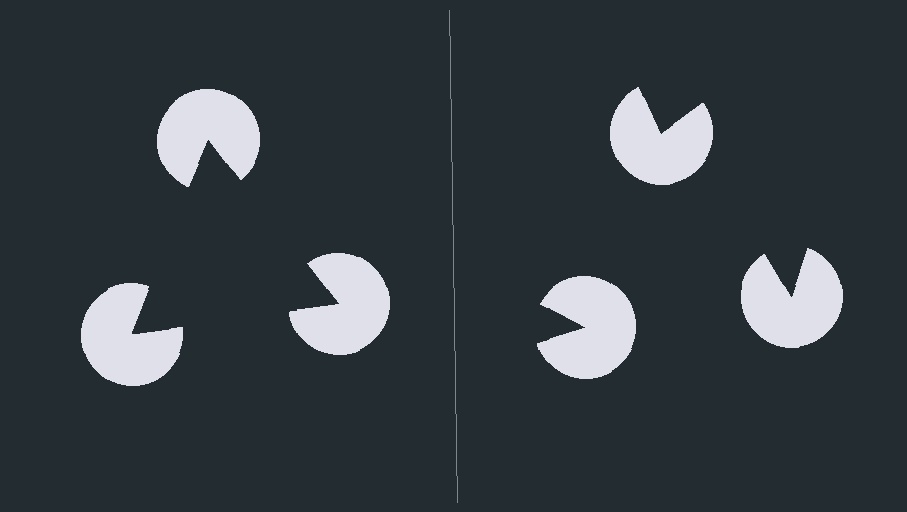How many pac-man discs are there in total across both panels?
6 — 3 on each side.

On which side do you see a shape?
An illusory triangle appears on the left side. On the right side the wedge cuts are rotated, so no coherent shape forms.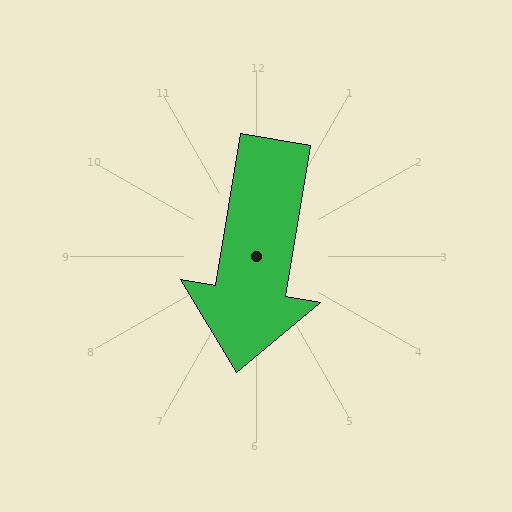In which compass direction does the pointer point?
South.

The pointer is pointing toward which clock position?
Roughly 6 o'clock.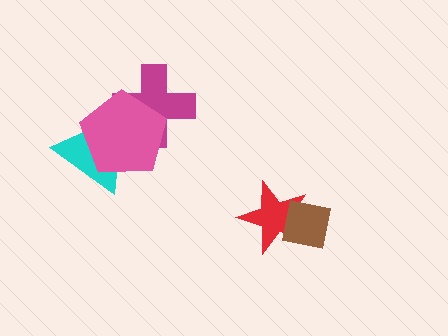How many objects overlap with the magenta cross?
2 objects overlap with the magenta cross.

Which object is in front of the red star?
The brown square is in front of the red star.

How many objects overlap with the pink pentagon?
2 objects overlap with the pink pentagon.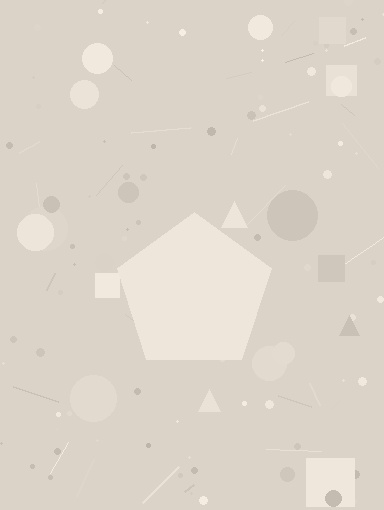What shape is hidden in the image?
A pentagon is hidden in the image.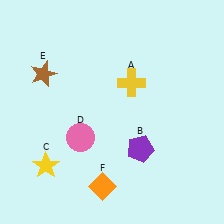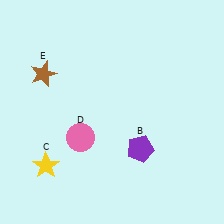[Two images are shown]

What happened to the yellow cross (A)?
The yellow cross (A) was removed in Image 2. It was in the top-right area of Image 1.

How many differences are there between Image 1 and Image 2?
There are 2 differences between the two images.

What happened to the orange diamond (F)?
The orange diamond (F) was removed in Image 2. It was in the bottom-left area of Image 1.